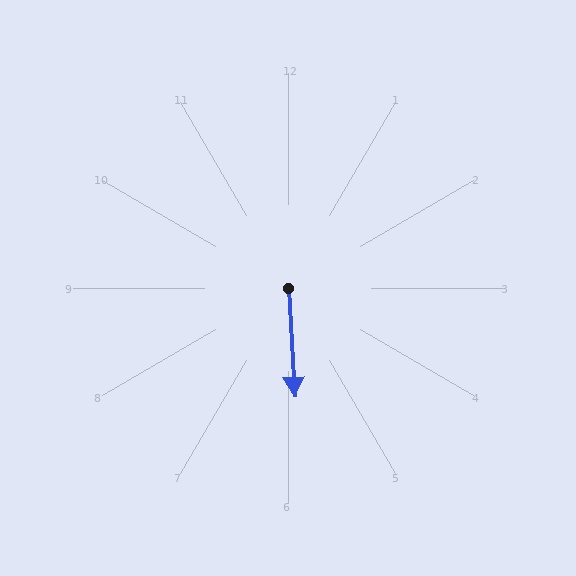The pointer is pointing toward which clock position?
Roughly 6 o'clock.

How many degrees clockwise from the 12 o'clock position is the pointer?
Approximately 177 degrees.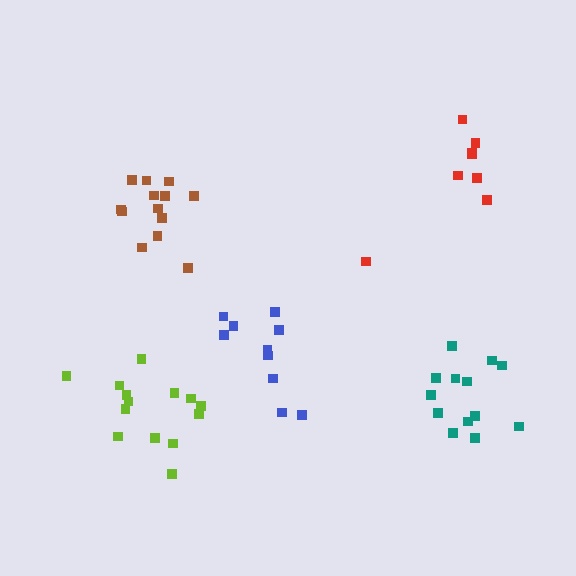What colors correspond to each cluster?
The clusters are colored: blue, brown, red, teal, lime.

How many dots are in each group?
Group 1: 10 dots, Group 2: 13 dots, Group 3: 8 dots, Group 4: 13 dots, Group 5: 14 dots (58 total).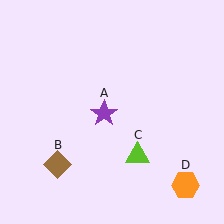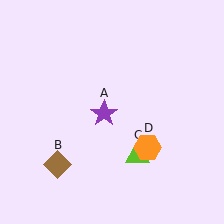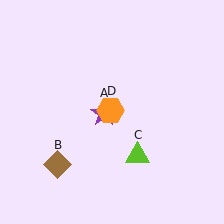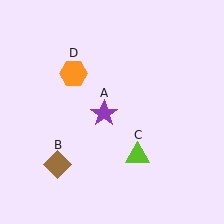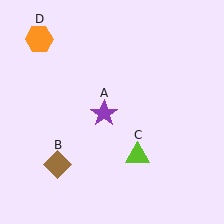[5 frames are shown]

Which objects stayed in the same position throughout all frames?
Purple star (object A) and brown diamond (object B) and lime triangle (object C) remained stationary.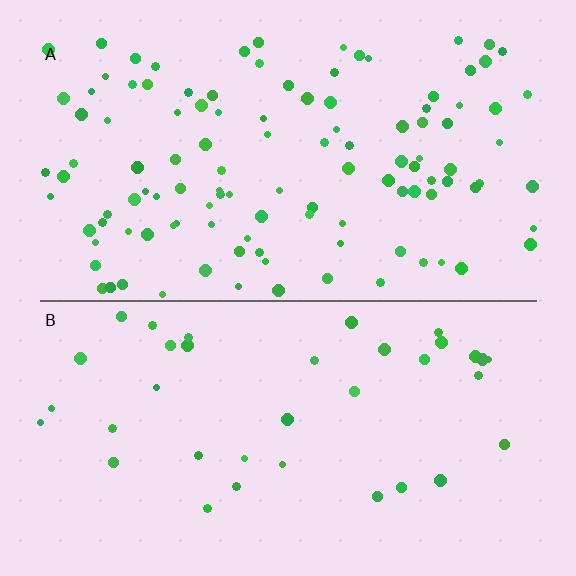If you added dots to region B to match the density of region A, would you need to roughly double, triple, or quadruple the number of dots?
Approximately triple.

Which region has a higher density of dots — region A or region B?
A (the top).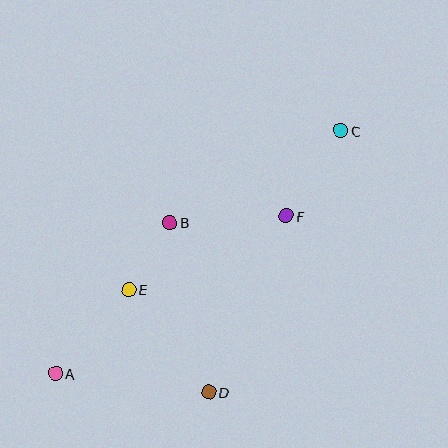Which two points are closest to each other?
Points B and E are closest to each other.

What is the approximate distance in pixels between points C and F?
The distance between C and F is approximately 102 pixels.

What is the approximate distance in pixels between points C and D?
The distance between C and D is approximately 293 pixels.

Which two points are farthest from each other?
Points A and C are farthest from each other.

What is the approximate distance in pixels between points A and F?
The distance between A and F is approximately 279 pixels.